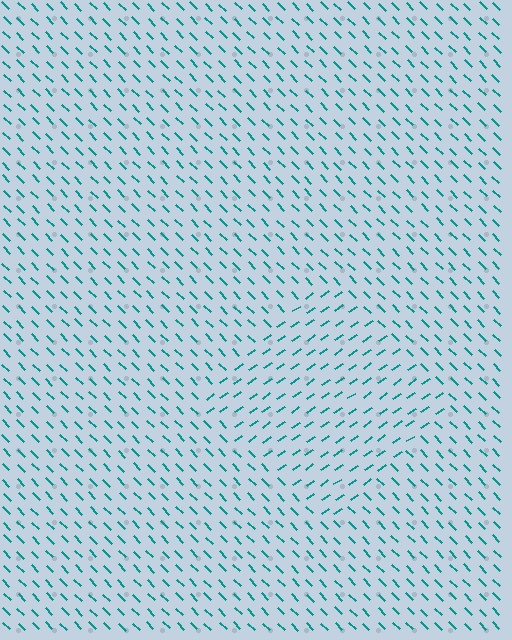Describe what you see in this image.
The image is filled with small teal line segments. A diamond region in the image has lines oriented differently from the surrounding lines, creating a visible texture boundary.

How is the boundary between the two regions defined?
The boundary is defined purely by a change in line orientation (approximately 80 degrees difference). All lines are the same color and thickness.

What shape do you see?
I see a diamond.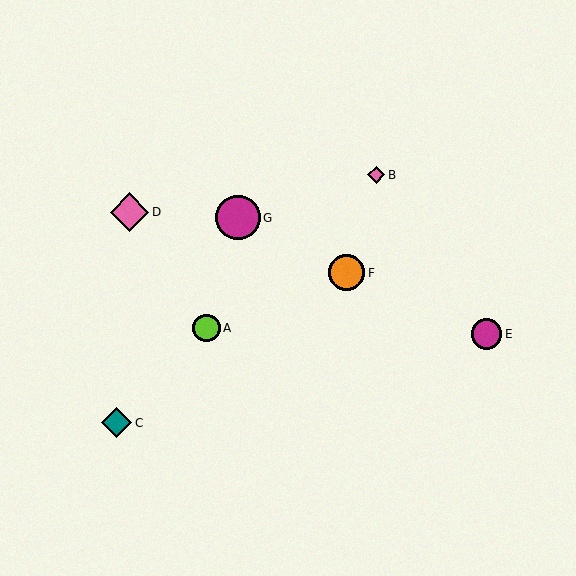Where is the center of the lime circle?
The center of the lime circle is at (206, 328).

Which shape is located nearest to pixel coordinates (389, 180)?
The pink diamond (labeled B) at (376, 175) is nearest to that location.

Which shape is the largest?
The magenta circle (labeled G) is the largest.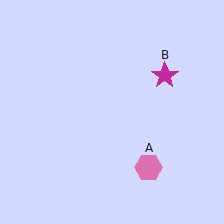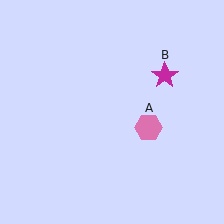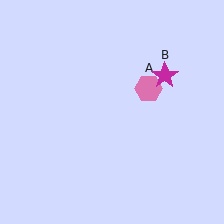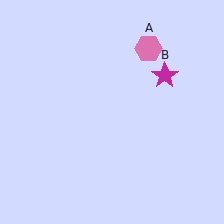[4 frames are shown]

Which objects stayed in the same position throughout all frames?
Magenta star (object B) remained stationary.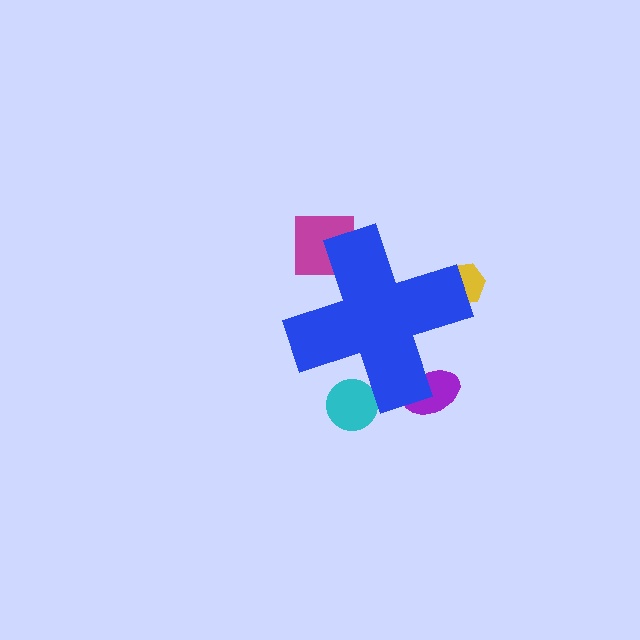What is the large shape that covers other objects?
A blue cross.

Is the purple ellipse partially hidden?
Yes, the purple ellipse is partially hidden behind the blue cross.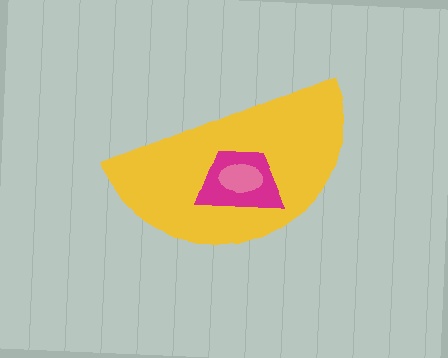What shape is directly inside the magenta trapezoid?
The pink ellipse.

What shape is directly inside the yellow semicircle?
The magenta trapezoid.